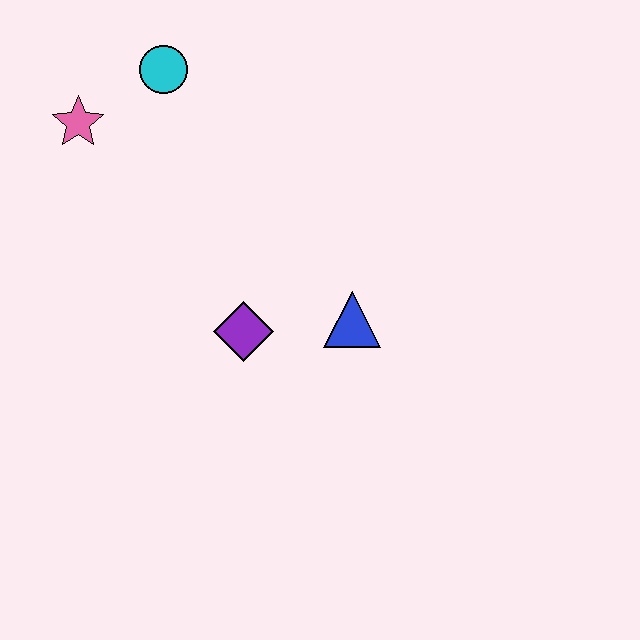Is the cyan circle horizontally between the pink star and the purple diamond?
Yes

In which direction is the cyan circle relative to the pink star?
The cyan circle is to the right of the pink star.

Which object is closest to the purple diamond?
The blue triangle is closest to the purple diamond.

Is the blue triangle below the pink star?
Yes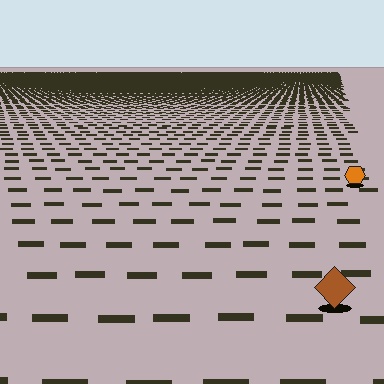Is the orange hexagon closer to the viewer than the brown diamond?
No. The brown diamond is closer — you can tell from the texture gradient: the ground texture is coarser near it.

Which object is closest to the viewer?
The brown diamond is closest. The texture marks near it are larger and more spread out.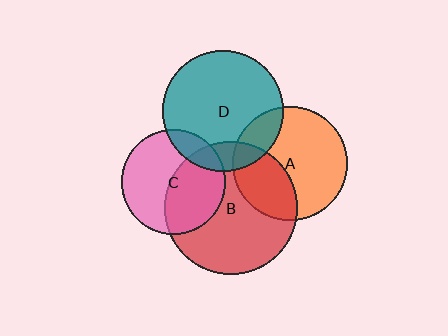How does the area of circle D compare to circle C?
Approximately 1.4 times.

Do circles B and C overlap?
Yes.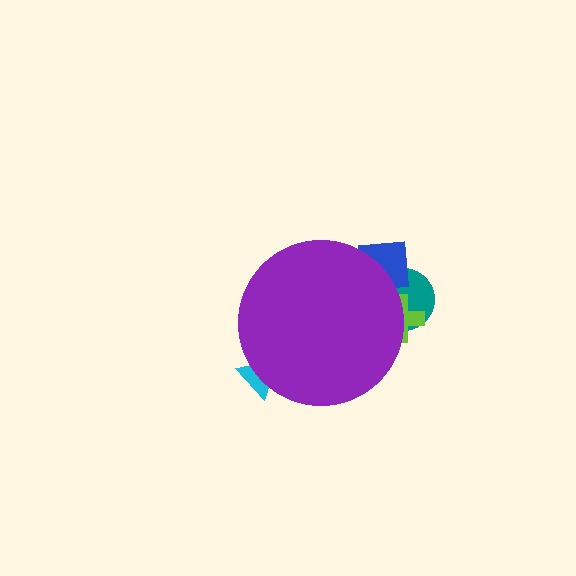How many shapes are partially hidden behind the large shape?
4 shapes are partially hidden.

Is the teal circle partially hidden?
Yes, the teal circle is partially hidden behind the purple circle.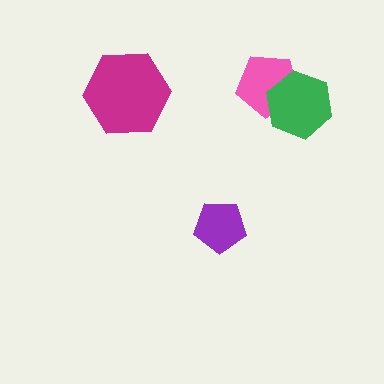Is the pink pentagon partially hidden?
Yes, it is partially covered by another shape.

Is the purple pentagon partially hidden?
No, no other shape covers it.